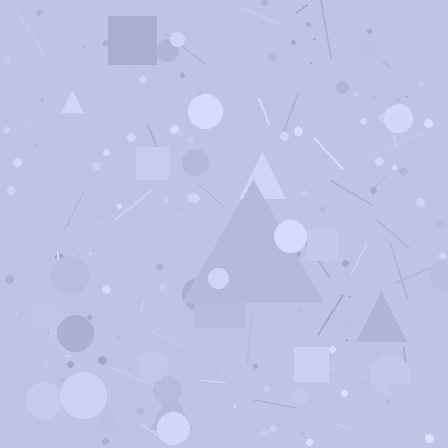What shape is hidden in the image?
A triangle is hidden in the image.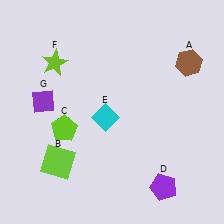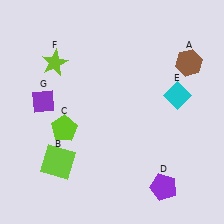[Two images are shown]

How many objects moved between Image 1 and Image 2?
1 object moved between the two images.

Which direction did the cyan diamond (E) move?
The cyan diamond (E) moved right.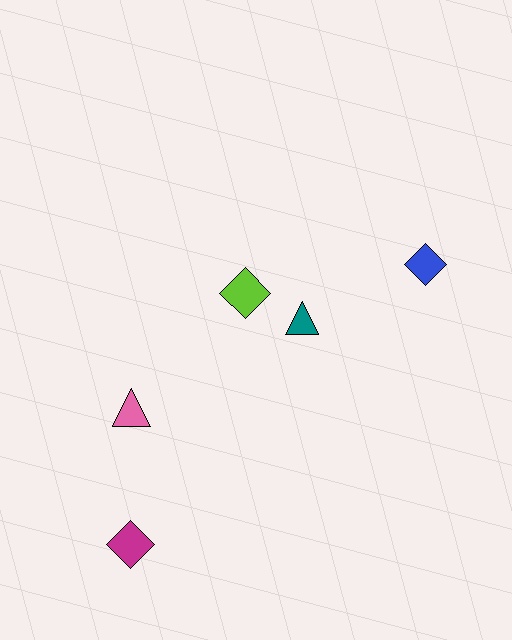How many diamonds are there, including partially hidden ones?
There are 3 diamonds.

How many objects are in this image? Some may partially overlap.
There are 5 objects.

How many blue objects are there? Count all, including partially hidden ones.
There is 1 blue object.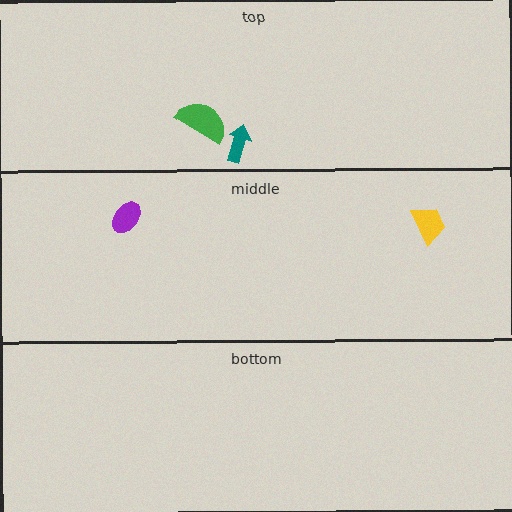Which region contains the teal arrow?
The top region.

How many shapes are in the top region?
2.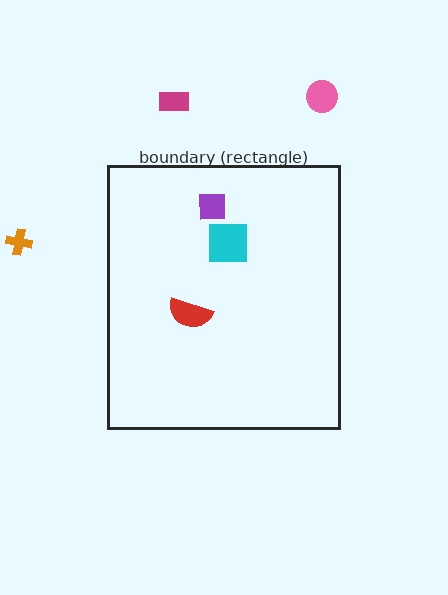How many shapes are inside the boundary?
3 inside, 3 outside.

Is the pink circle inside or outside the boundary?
Outside.